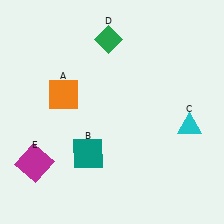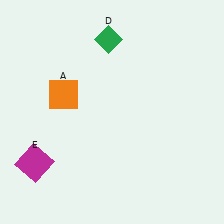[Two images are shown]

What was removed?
The teal square (B), the cyan triangle (C) were removed in Image 2.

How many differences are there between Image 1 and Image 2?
There are 2 differences between the two images.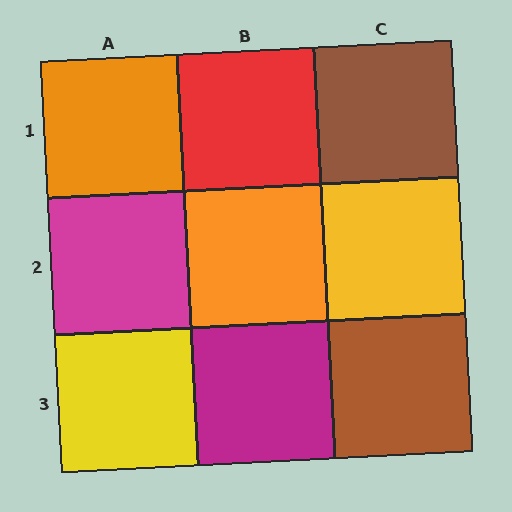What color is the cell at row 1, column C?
Brown.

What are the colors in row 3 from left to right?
Yellow, magenta, brown.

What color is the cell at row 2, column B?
Orange.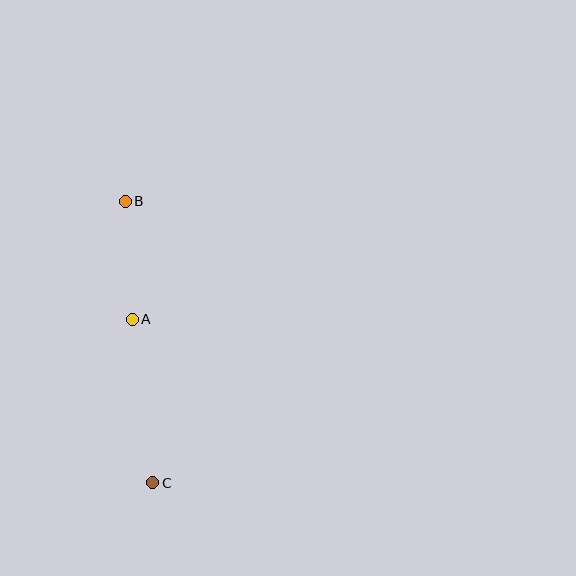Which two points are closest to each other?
Points A and B are closest to each other.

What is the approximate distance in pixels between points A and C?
The distance between A and C is approximately 165 pixels.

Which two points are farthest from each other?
Points B and C are farthest from each other.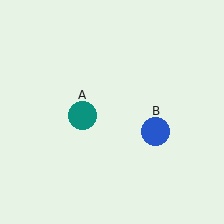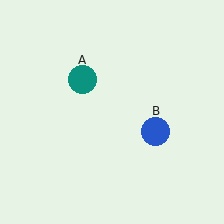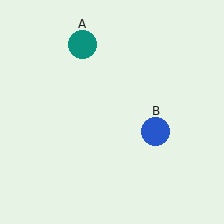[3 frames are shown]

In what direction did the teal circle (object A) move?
The teal circle (object A) moved up.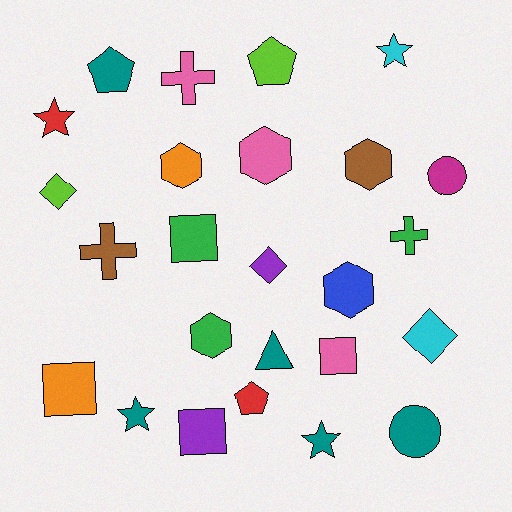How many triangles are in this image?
There is 1 triangle.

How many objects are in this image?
There are 25 objects.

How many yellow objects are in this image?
There are no yellow objects.